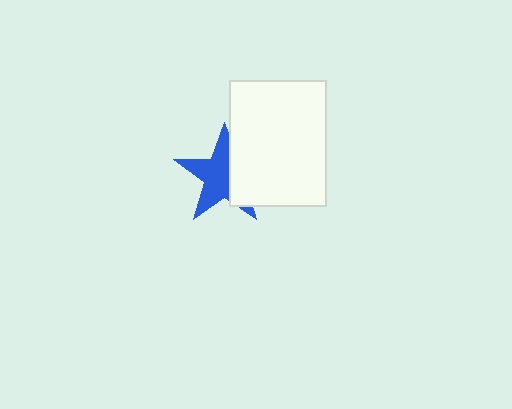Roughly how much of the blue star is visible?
About half of it is visible (roughly 62%).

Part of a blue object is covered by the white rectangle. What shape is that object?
It is a star.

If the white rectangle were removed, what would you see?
You would see the complete blue star.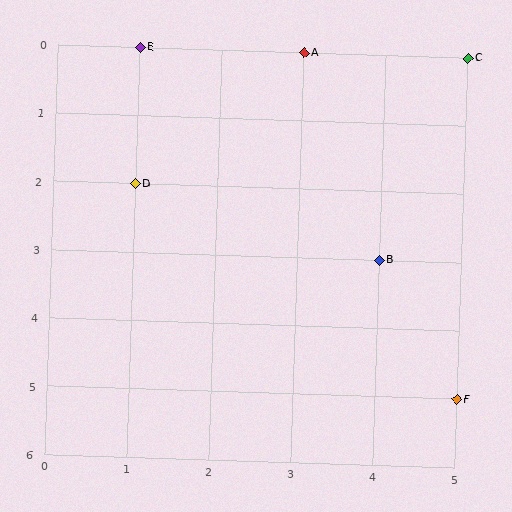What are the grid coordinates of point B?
Point B is at grid coordinates (4, 3).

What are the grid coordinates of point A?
Point A is at grid coordinates (3, 0).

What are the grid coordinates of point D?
Point D is at grid coordinates (1, 2).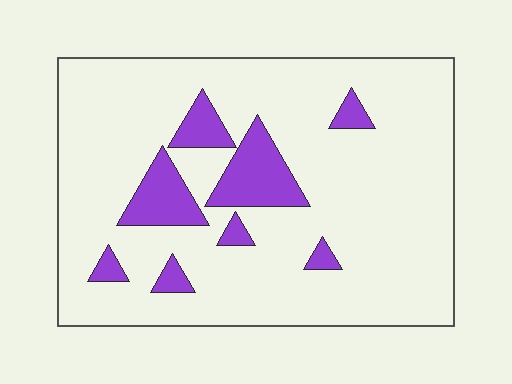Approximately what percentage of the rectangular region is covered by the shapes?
Approximately 15%.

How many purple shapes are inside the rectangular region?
8.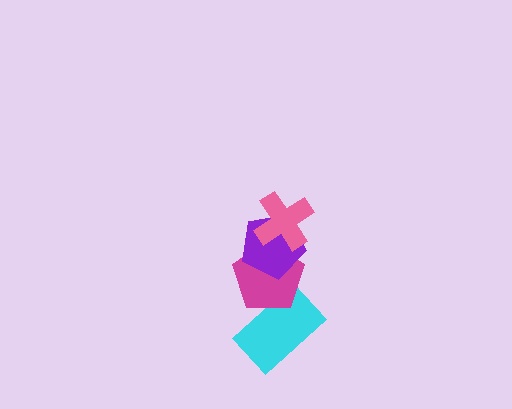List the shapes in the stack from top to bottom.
From top to bottom: the pink cross, the purple pentagon, the magenta pentagon, the cyan rectangle.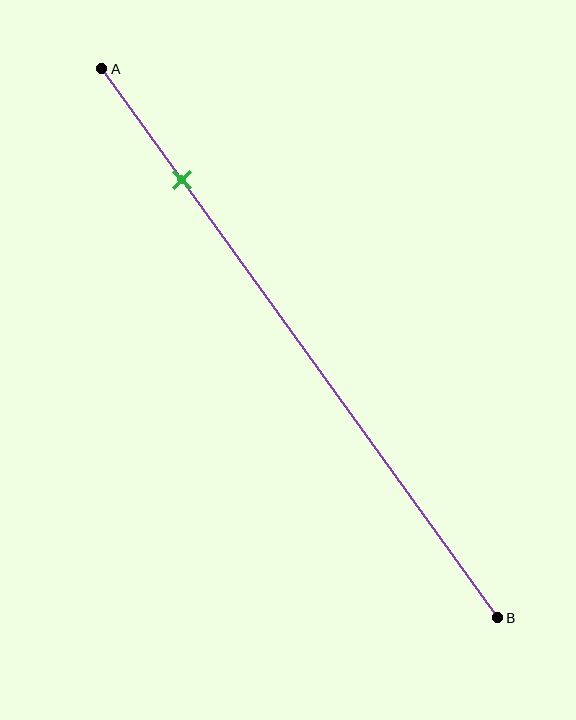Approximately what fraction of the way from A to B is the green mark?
The green mark is approximately 20% of the way from A to B.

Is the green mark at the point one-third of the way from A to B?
No, the mark is at about 20% from A, not at the 33% one-third point.